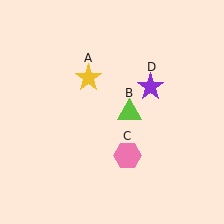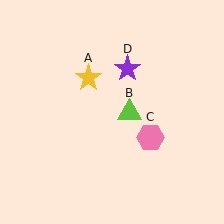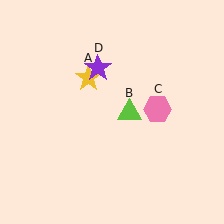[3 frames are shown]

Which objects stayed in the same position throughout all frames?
Yellow star (object A) and lime triangle (object B) remained stationary.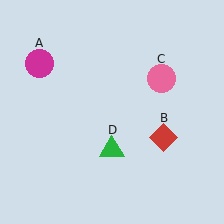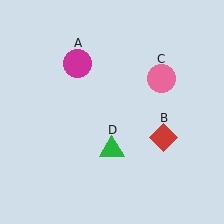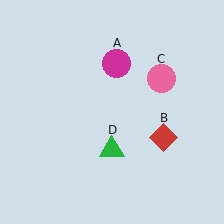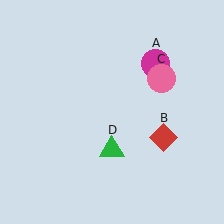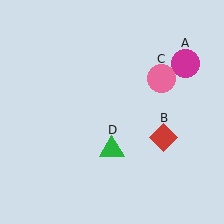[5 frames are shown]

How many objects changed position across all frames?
1 object changed position: magenta circle (object A).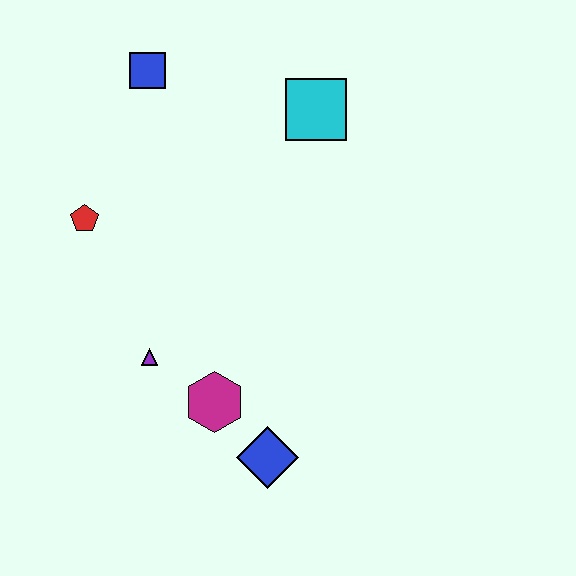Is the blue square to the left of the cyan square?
Yes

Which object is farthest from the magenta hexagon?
The blue square is farthest from the magenta hexagon.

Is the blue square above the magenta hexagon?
Yes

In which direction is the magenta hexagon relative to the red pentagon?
The magenta hexagon is below the red pentagon.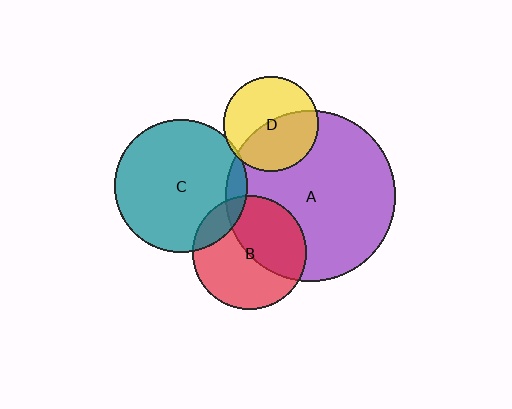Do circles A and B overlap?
Yes.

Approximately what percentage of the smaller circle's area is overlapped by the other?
Approximately 45%.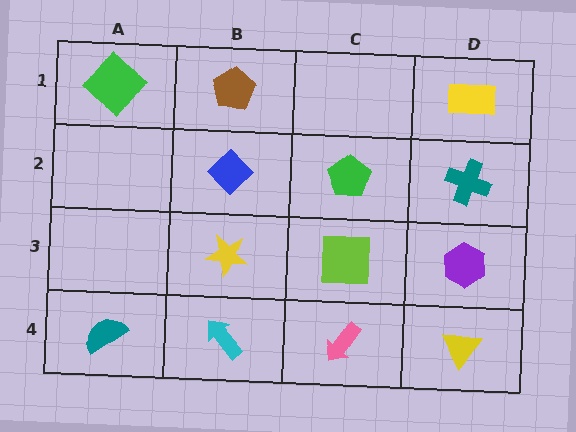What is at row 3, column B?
A yellow star.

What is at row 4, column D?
A yellow triangle.